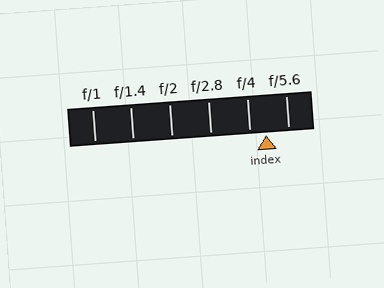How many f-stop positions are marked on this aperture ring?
There are 6 f-stop positions marked.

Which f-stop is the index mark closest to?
The index mark is closest to f/4.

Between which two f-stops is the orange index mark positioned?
The index mark is between f/4 and f/5.6.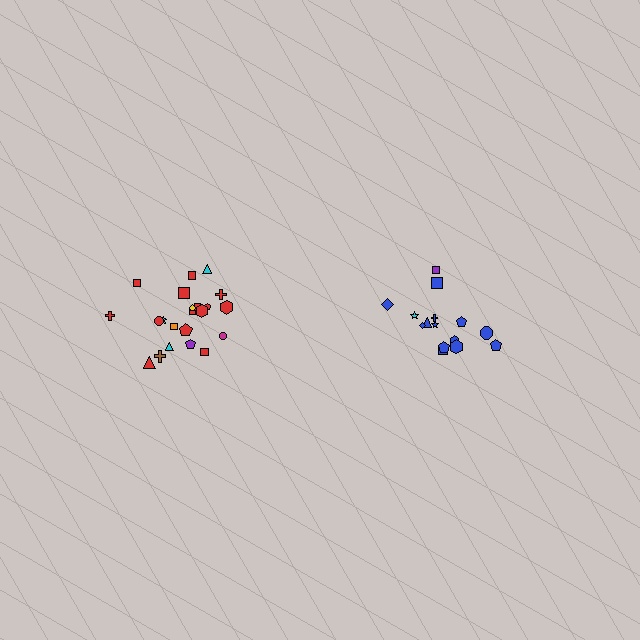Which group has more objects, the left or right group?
The left group.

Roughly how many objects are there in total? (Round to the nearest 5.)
Roughly 35 objects in total.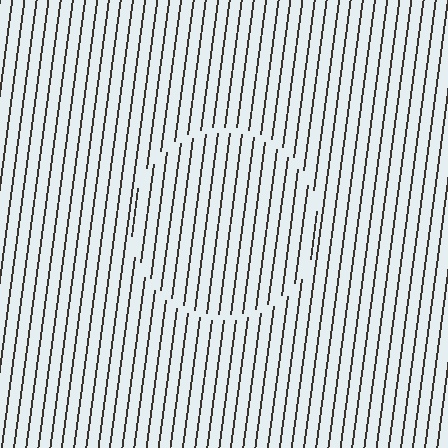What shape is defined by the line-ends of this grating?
An illusory circle. The interior of the shape contains the same grating, shifted by half a period — the contour is defined by the phase discontinuity where line-ends from the inner and outer gratings abut.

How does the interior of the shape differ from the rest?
The interior of the shape contains the same grating, shifted by half a period — the contour is defined by the phase discontinuity where line-ends from the inner and outer gratings abut.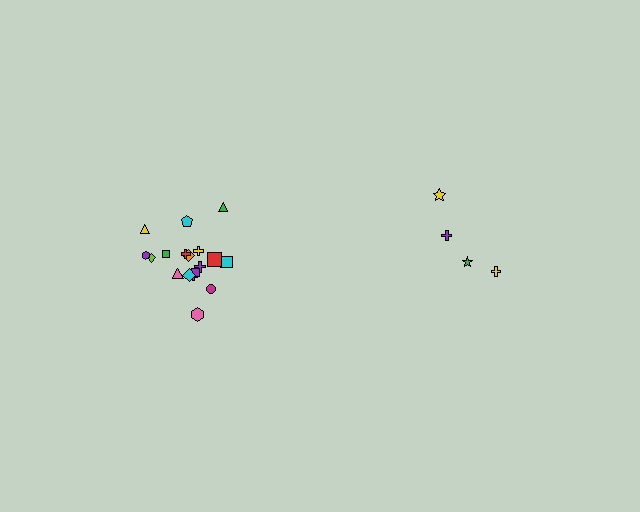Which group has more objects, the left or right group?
The left group.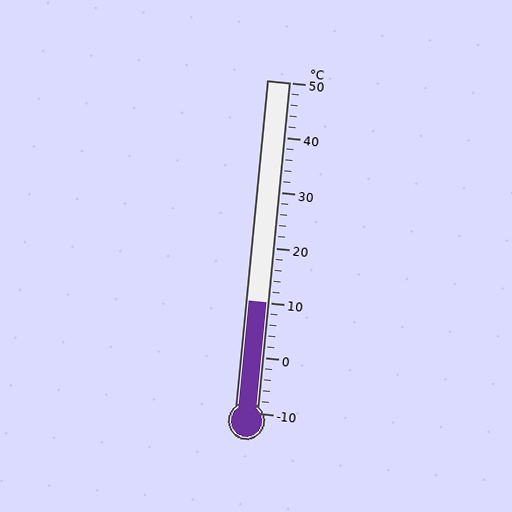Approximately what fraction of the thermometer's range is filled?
The thermometer is filled to approximately 35% of its range.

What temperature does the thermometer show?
The thermometer shows approximately 10°C.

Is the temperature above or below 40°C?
The temperature is below 40°C.